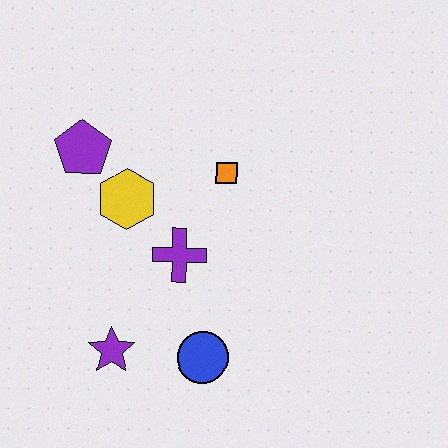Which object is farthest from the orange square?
The purple star is farthest from the orange square.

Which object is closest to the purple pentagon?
The yellow hexagon is closest to the purple pentagon.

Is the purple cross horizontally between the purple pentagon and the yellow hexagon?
No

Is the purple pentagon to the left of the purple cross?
Yes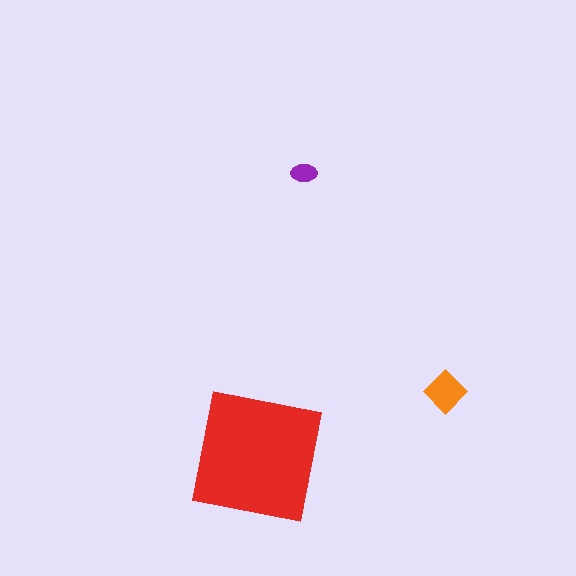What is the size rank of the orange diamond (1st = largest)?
2nd.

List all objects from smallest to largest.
The purple ellipse, the orange diamond, the red square.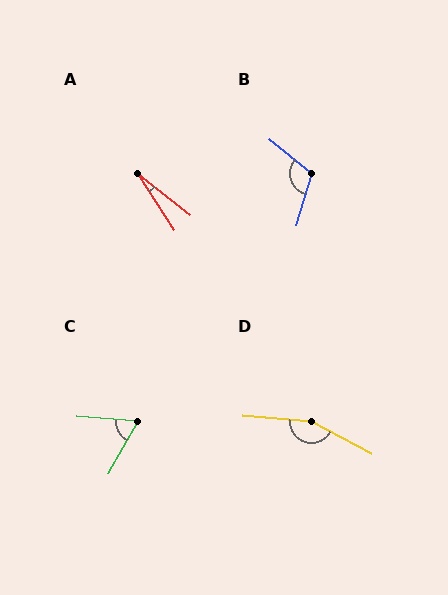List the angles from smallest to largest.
A (19°), C (65°), B (113°), D (157°).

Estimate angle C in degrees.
Approximately 65 degrees.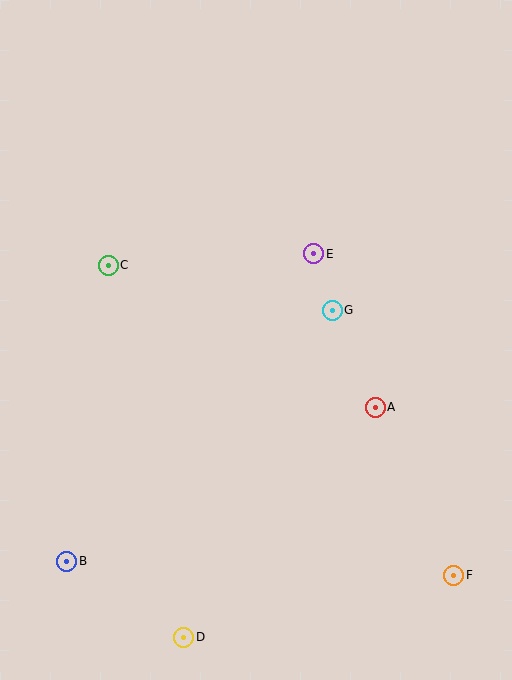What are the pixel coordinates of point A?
Point A is at (375, 407).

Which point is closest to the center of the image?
Point G at (332, 310) is closest to the center.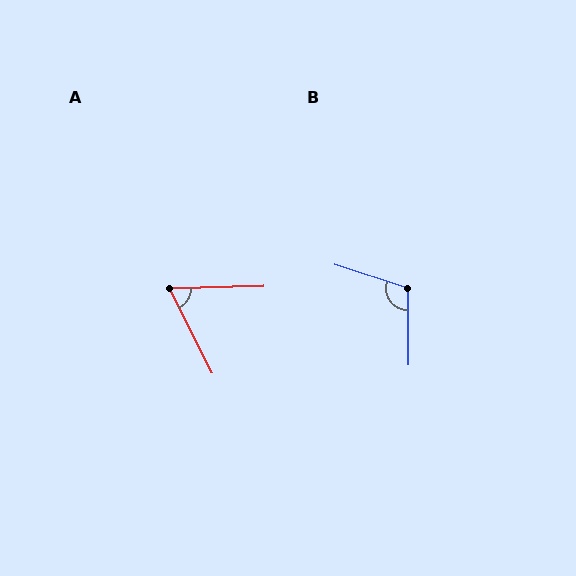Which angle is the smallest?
A, at approximately 65 degrees.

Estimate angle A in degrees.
Approximately 65 degrees.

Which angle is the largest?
B, at approximately 109 degrees.